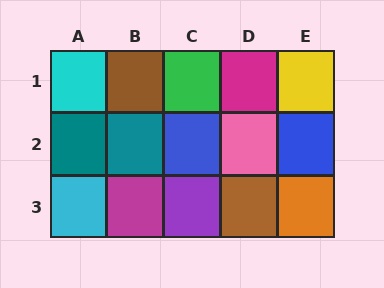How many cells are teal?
2 cells are teal.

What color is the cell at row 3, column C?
Purple.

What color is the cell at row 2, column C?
Blue.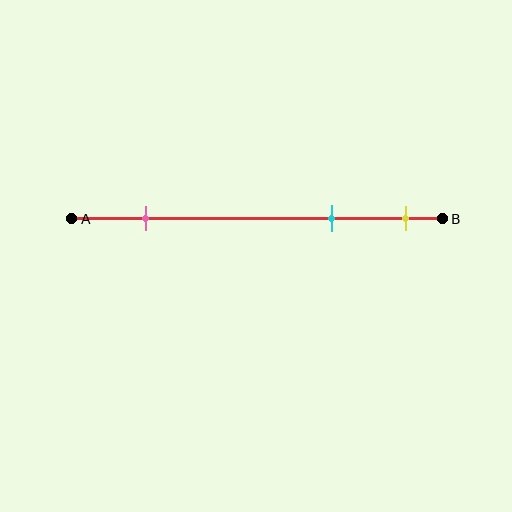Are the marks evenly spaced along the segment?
No, the marks are not evenly spaced.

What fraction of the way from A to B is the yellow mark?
The yellow mark is approximately 90% (0.9) of the way from A to B.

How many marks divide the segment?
There are 3 marks dividing the segment.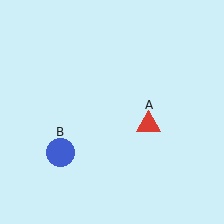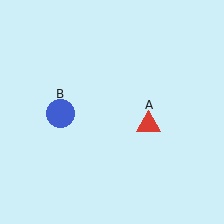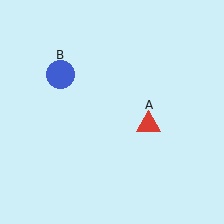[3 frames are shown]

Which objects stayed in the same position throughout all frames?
Red triangle (object A) remained stationary.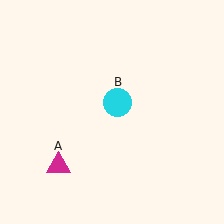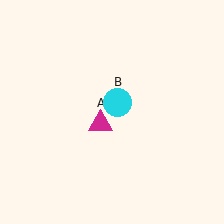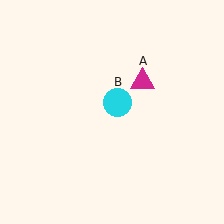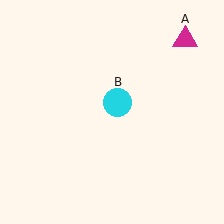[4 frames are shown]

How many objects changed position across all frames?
1 object changed position: magenta triangle (object A).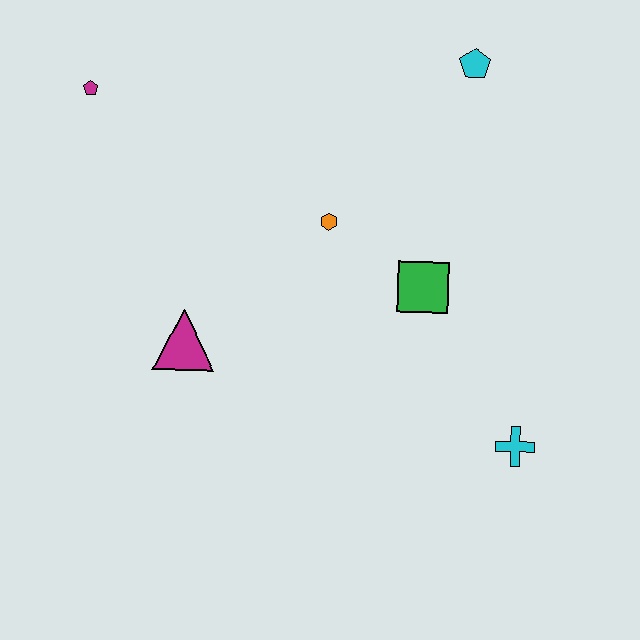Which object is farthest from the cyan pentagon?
The magenta triangle is farthest from the cyan pentagon.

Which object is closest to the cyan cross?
The green square is closest to the cyan cross.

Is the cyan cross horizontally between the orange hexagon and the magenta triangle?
No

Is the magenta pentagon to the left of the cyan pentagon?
Yes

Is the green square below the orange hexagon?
Yes